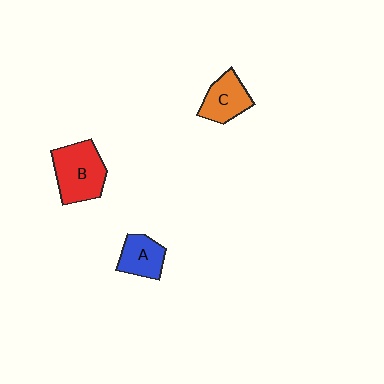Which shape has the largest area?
Shape B (red).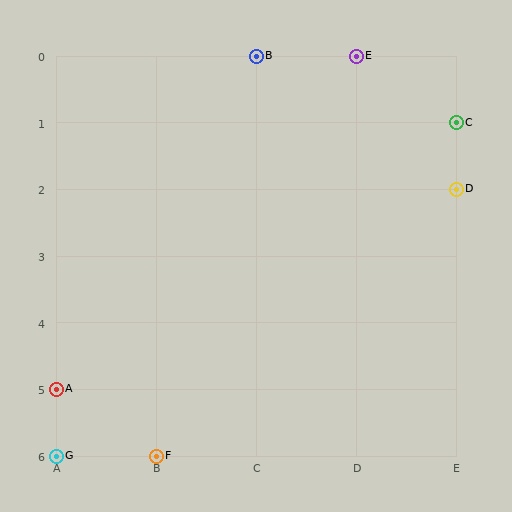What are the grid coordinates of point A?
Point A is at grid coordinates (A, 5).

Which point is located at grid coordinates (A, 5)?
Point A is at (A, 5).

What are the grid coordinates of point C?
Point C is at grid coordinates (E, 1).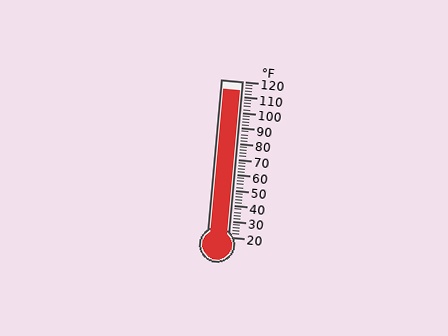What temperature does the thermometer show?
The thermometer shows approximately 114°F.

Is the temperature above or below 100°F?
The temperature is above 100°F.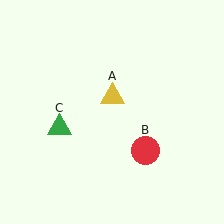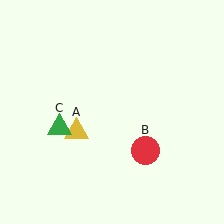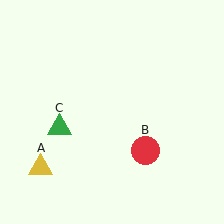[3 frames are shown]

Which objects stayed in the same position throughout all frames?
Red circle (object B) and green triangle (object C) remained stationary.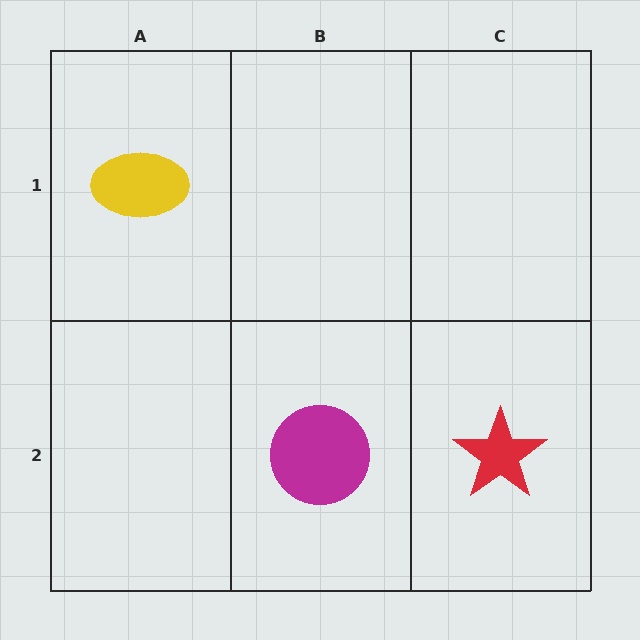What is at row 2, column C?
A red star.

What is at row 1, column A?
A yellow ellipse.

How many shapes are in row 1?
1 shape.